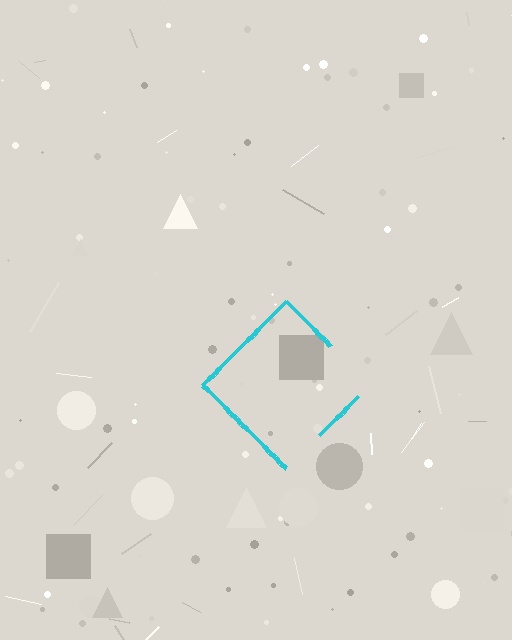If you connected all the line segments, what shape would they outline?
They would outline a diamond.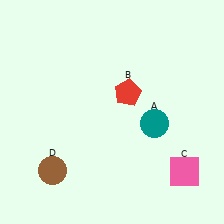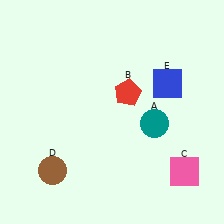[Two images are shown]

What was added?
A blue square (E) was added in Image 2.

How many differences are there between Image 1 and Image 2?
There is 1 difference between the two images.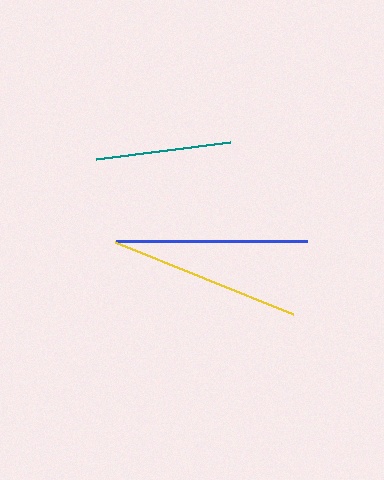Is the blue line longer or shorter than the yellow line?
The yellow line is longer than the blue line.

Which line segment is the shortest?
The teal line is the shortest at approximately 135 pixels.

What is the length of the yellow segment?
The yellow segment is approximately 191 pixels long.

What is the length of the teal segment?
The teal segment is approximately 135 pixels long.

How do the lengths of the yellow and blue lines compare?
The yellow and blue lines are approximately the same length.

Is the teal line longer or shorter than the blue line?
The blue line is longer than the teal line.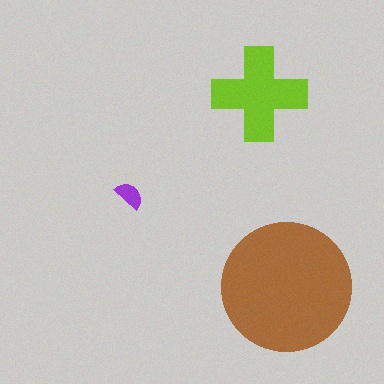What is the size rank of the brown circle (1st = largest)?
1st.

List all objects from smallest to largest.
The purple semicircle, the lime cross, the brown circle.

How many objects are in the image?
There are 3 objects in the image.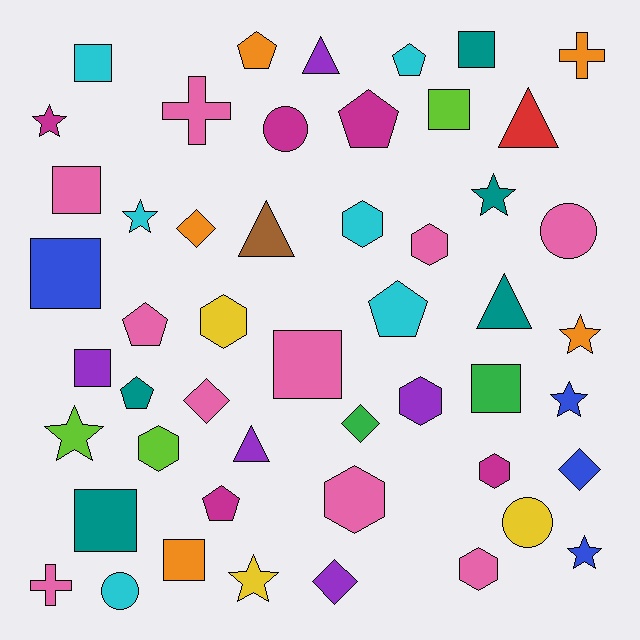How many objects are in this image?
There are 50 objects.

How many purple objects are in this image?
There are 5 purple objects.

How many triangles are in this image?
There are 5 triangles.